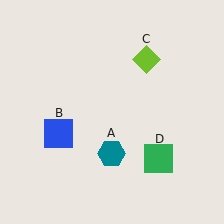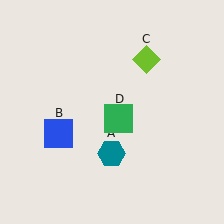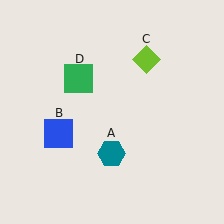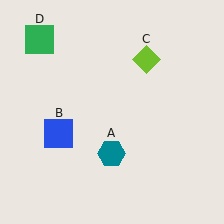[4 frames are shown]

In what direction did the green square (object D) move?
The green square (object D) moved up and to the left.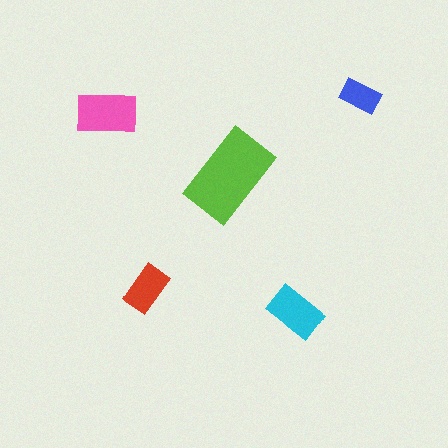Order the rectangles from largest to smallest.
the lime one, the pink one, the cyan one, the red one, the blue one.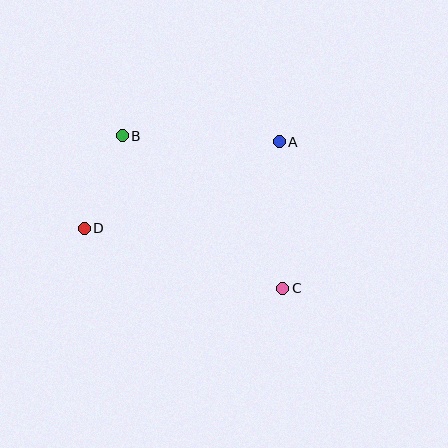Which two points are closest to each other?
Points B and D are closest to each other.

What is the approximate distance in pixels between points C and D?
The distance between C and D is approximately 207 pixels.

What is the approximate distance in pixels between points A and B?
The distance between A and B is approximately 157 pixels.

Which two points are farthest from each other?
Points B and C are farthest from each other.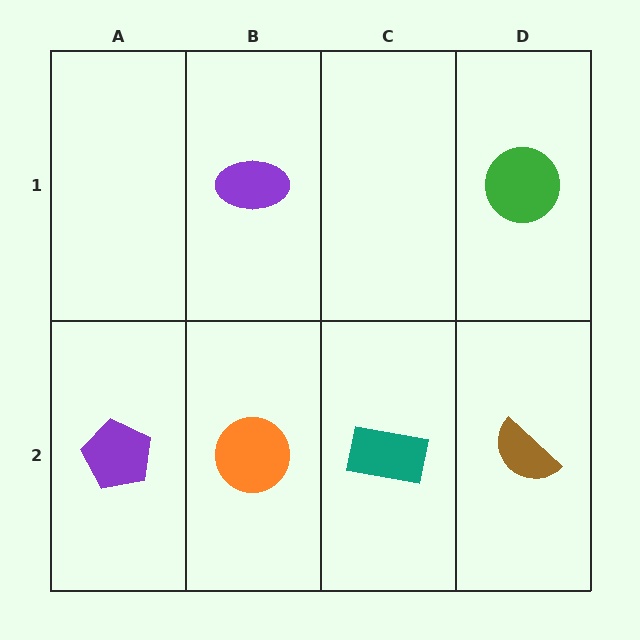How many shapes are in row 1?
2 shapes.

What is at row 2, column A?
A purple pentagon.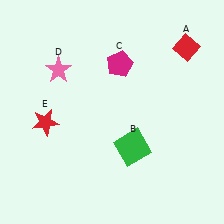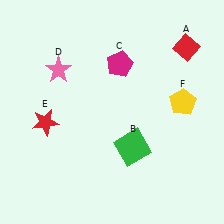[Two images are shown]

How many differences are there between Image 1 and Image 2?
There is 1 difference between the two images.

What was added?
A yellow pentagon (F) was added in Image 2.